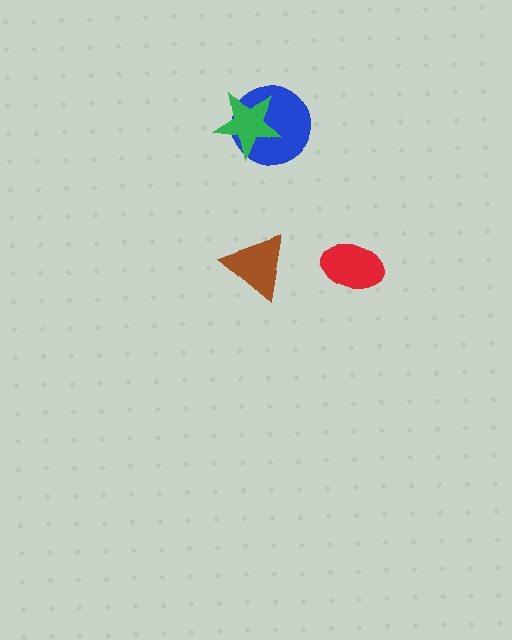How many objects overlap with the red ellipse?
0 objects overlap with the red ellipse.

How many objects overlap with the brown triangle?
0 objects overlap with the brown triangle.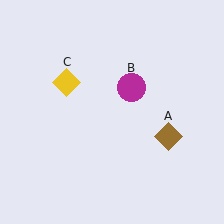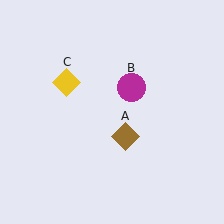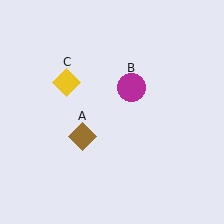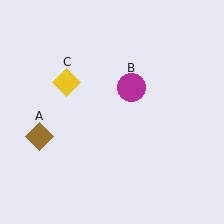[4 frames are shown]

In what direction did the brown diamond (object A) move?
The brown diamond (object A) moved left.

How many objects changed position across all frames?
1 object changed position: brown diamond (object A).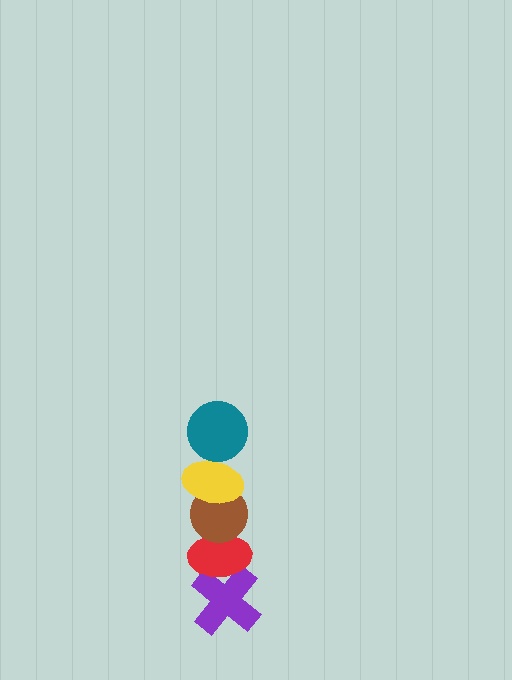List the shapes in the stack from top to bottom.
From top to bottom: the teal circle, the yellow ellipse, the brown circle, the red ellipse, the purple cross.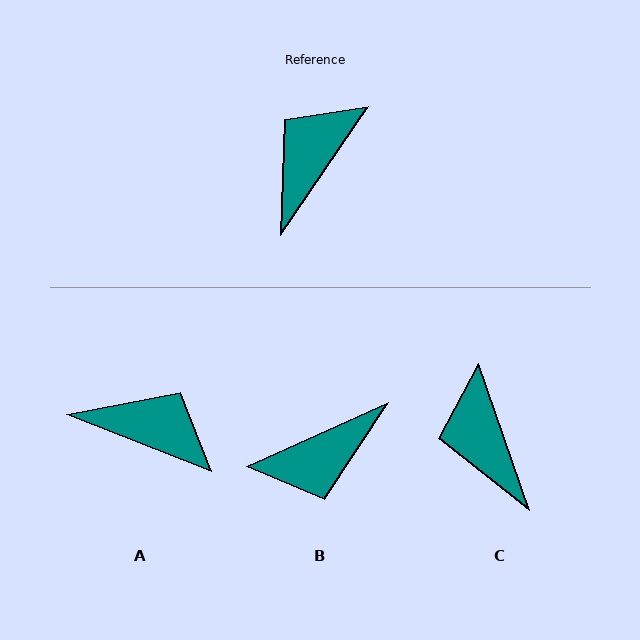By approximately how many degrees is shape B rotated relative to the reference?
Approximately 149 degrees counter-clockwise.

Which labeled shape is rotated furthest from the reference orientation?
B, about 149 degrees away.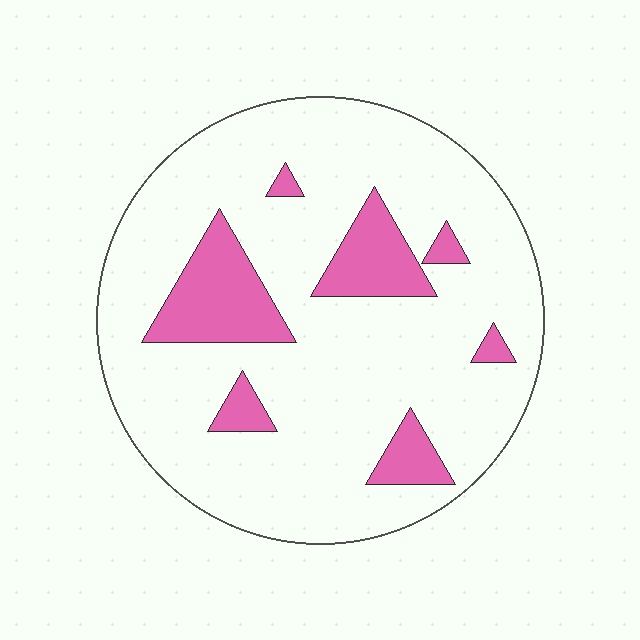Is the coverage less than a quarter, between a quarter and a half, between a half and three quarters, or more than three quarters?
Less than a quarter.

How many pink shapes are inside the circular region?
7.